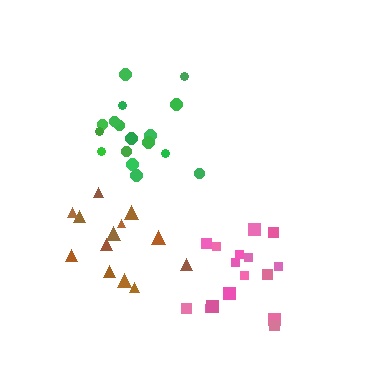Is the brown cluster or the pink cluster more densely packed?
Pink.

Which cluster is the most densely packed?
Green.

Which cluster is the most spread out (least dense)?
Brown.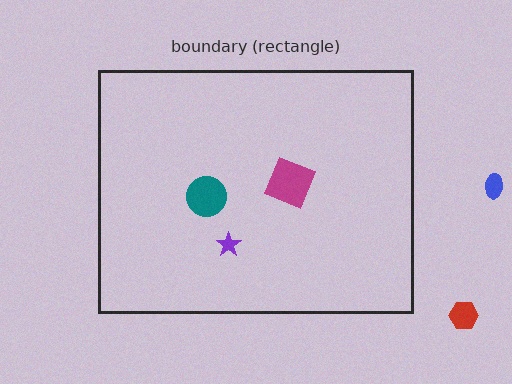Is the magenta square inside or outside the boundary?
Inside.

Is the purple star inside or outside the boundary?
Inside.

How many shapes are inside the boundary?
3 inside, 2 outside.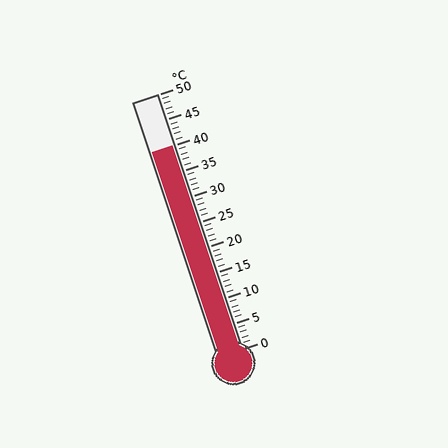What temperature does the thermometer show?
The thermometer shows approximately 40°C.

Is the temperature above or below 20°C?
The temperature is above 20°C.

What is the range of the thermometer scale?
The thermometer scale ranges from 0°C to 50°C.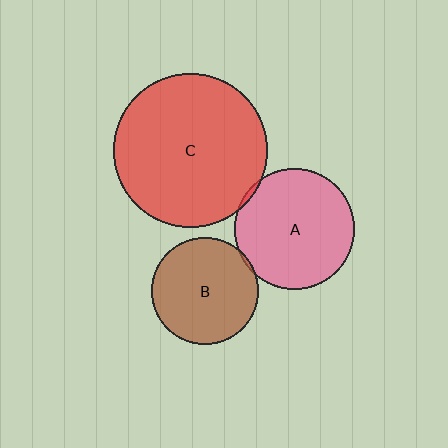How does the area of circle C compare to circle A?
Approximately 1.6 times.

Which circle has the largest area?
Circle C (red).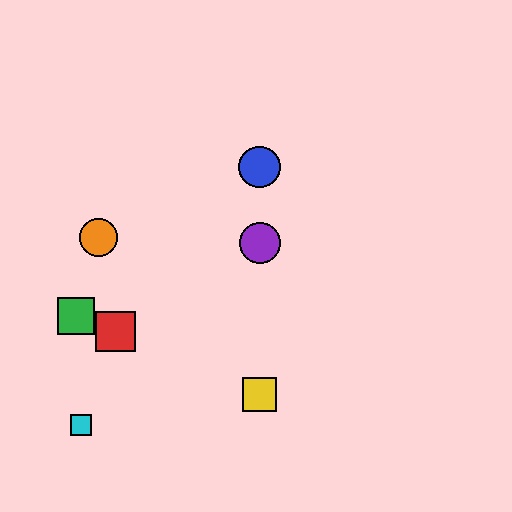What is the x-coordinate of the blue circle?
The blue circle is at x≈260.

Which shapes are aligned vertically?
The blue circle, the yellow square, the purple circle are aligned vertically.